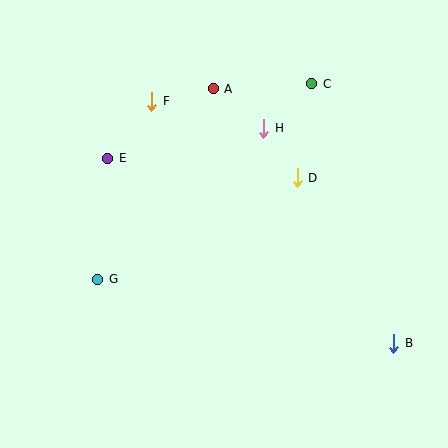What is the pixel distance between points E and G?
The distance between E and G is 121 pixels.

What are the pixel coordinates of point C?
Point C is at (312, 84).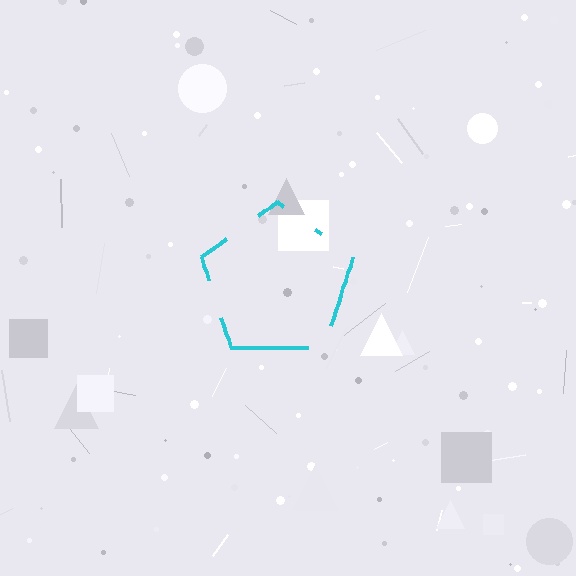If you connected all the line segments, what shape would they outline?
They would outline a pentagon.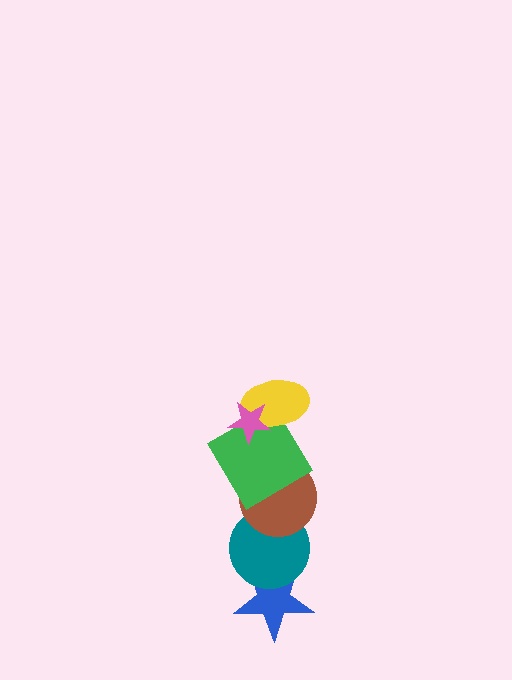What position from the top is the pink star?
The pink star is 1st from the top.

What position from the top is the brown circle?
The brown circle is 4th from the top.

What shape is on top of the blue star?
The teal circle is on top of the blue star.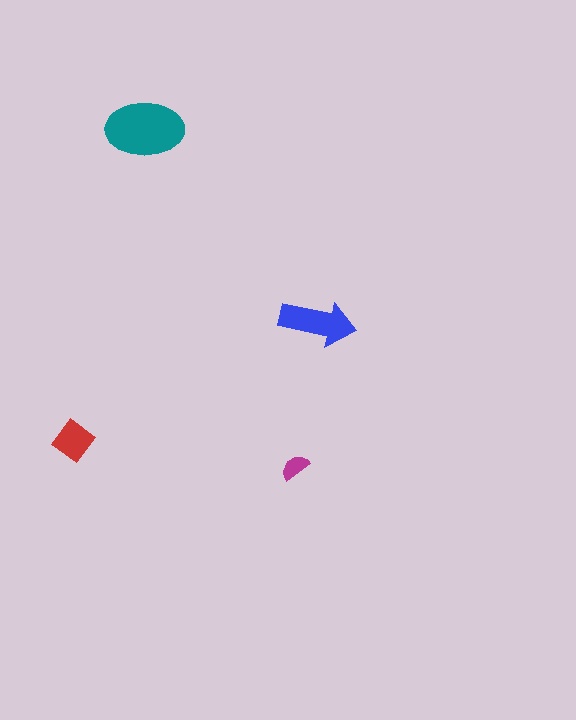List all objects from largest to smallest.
The teal ellipse, the blue arrow, the red diamond, the magenta semicircle.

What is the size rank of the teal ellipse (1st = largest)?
1st.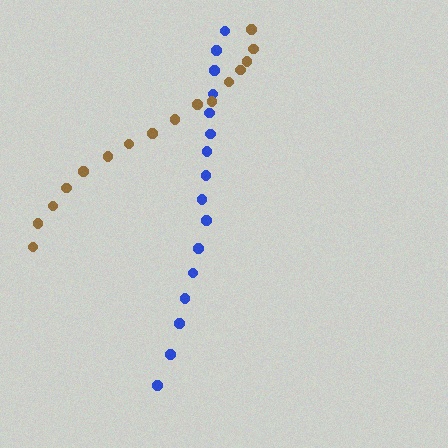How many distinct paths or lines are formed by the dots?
There are 2 distinct paths.